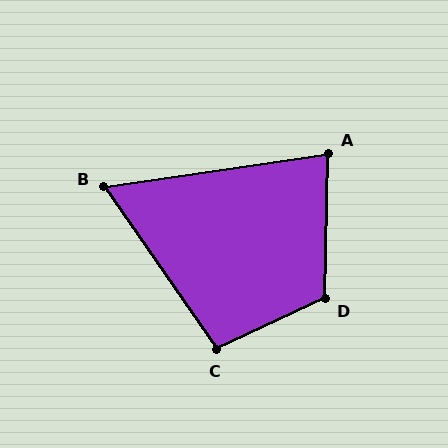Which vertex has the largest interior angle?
D, at approximately 116 degrees.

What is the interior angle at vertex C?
Approximately 99 degrees (obtuse).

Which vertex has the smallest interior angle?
B, at approximately 64 degrees.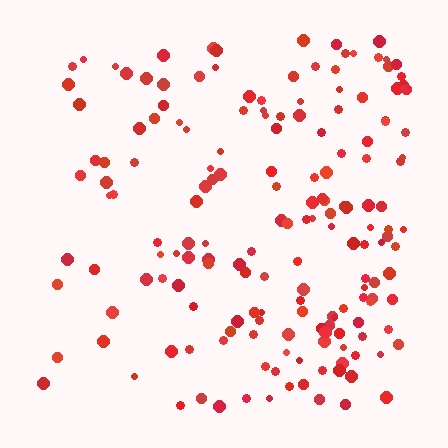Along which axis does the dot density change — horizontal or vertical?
Horizontal.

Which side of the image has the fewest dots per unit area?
The left.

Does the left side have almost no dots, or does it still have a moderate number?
Still a moderate number, just noticeably fewer than the right.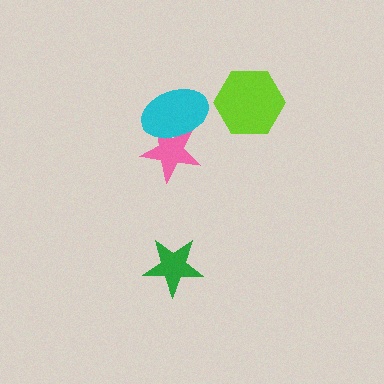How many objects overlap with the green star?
0 objects overlap with the green star.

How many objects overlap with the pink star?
1 object overlaps with the pink star.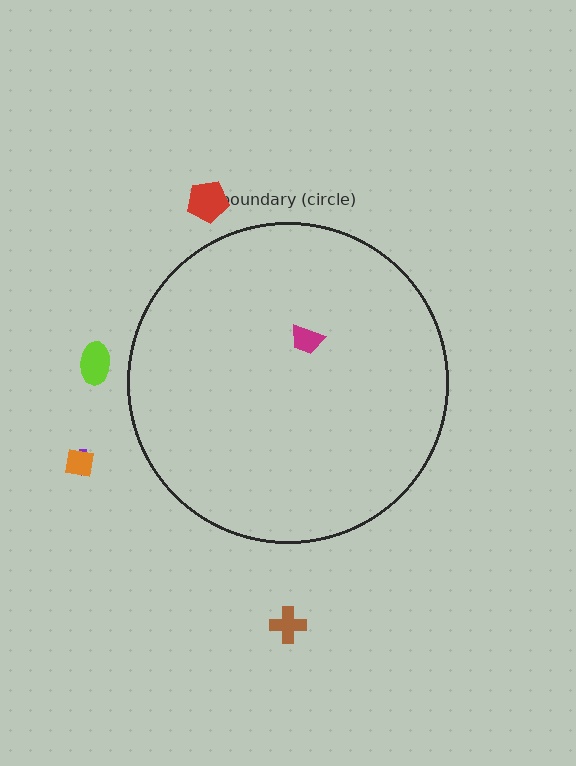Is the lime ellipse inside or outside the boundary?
Outside.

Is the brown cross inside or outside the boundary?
Outside.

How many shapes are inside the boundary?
1 inside, 5 outside.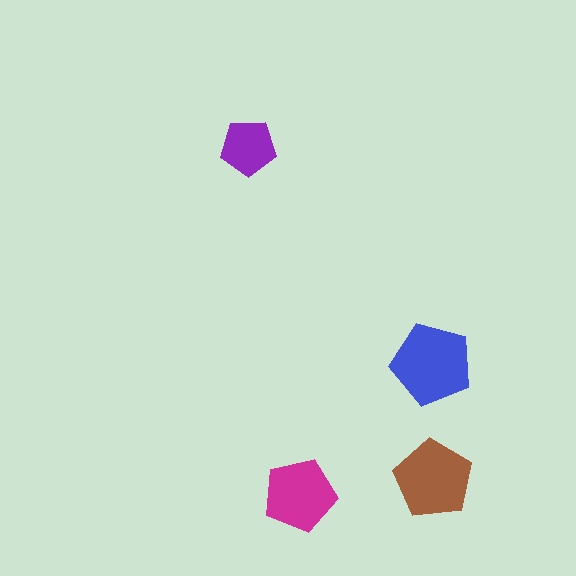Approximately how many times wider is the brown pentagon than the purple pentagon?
About 1.5 times wider.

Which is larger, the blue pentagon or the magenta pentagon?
The blue one.